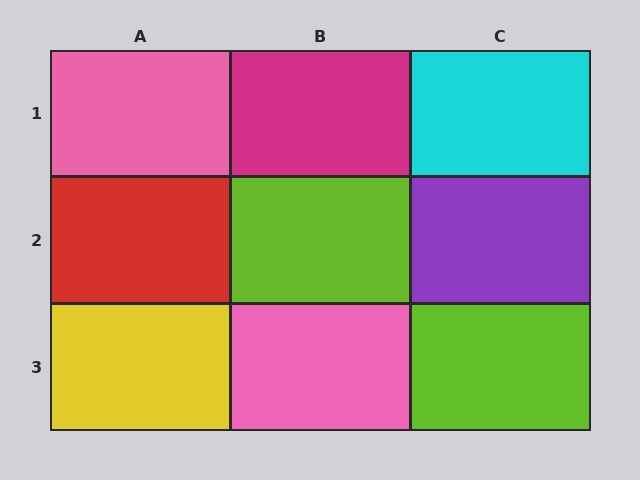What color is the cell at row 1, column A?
Pink.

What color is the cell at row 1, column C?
Cyan.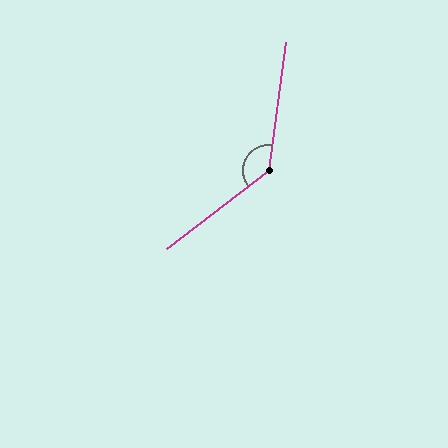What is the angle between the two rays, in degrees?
Approximately 135 degrees.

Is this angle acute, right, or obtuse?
It is obtuse.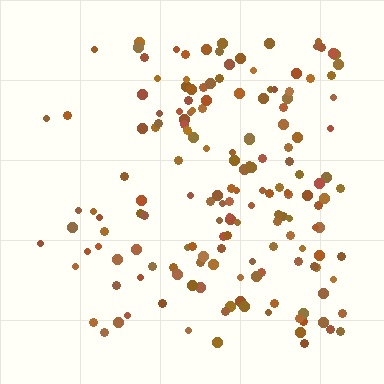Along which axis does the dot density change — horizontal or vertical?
Horizontal.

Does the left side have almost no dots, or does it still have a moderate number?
Still a moderate number, just noticeably fewer than the right.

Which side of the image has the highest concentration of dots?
The right.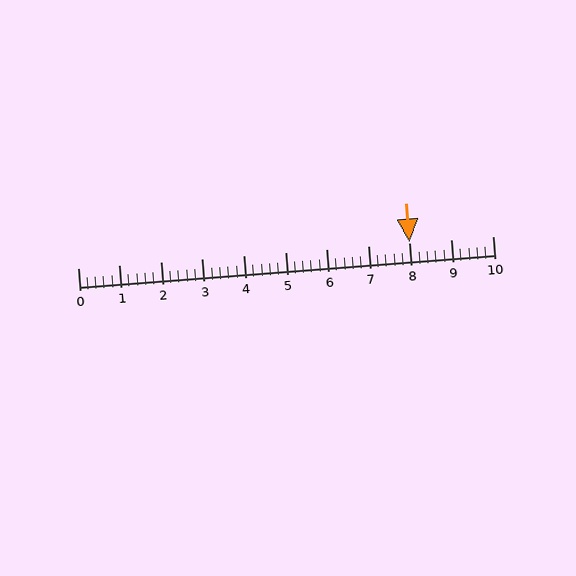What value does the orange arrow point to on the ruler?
The orange arrow points to approximately 8.0.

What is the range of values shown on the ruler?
The ruler shows values from 0 to 10.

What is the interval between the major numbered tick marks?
The major tick marks are spaced 1 units apart.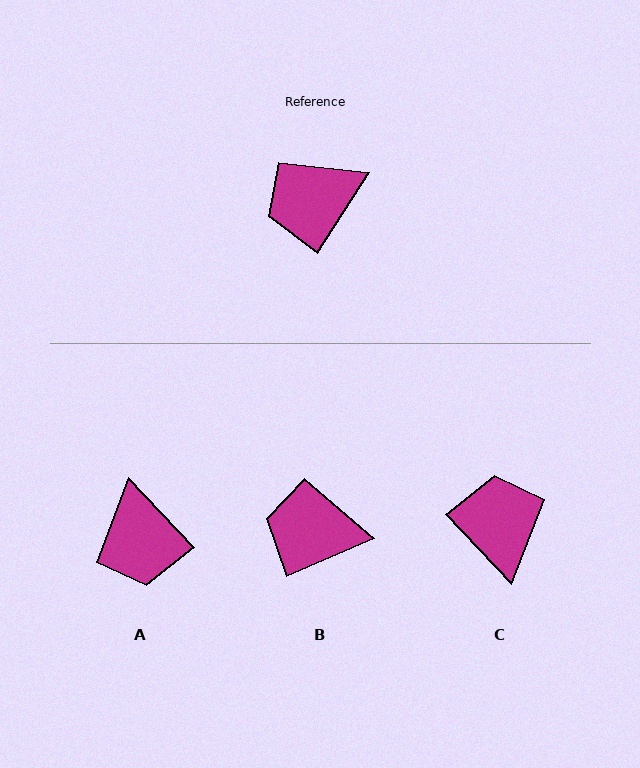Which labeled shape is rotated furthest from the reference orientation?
C, about 105 degrees away.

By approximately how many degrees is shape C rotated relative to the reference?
Approximately 105 degrees clockwise.